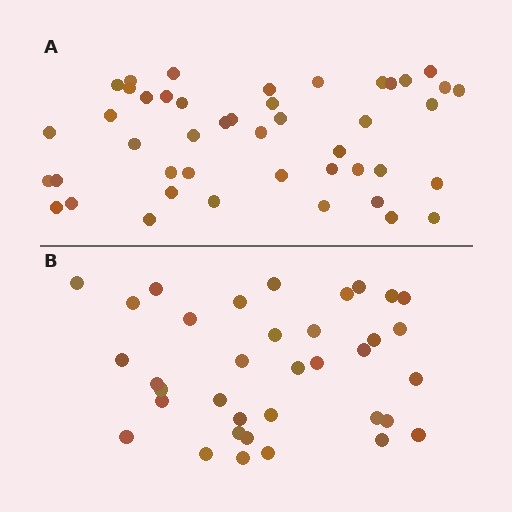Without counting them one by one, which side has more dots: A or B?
Region A (the top region) has more dots.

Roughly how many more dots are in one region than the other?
Region A has roughly 8 or so more dots than region B.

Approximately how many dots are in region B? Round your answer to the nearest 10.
About 40 dots. (The exact count is 36, which rounds to 40.)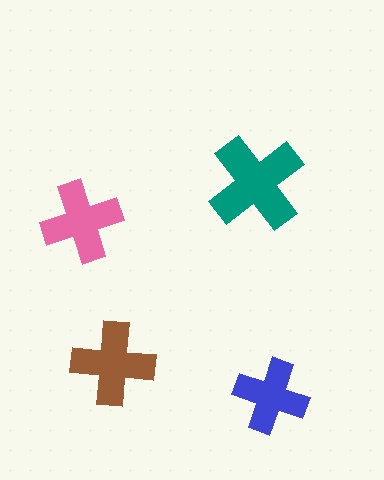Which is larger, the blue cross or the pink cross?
The pink one.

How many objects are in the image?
There are 4 objects in the image.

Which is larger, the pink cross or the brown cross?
The brown one.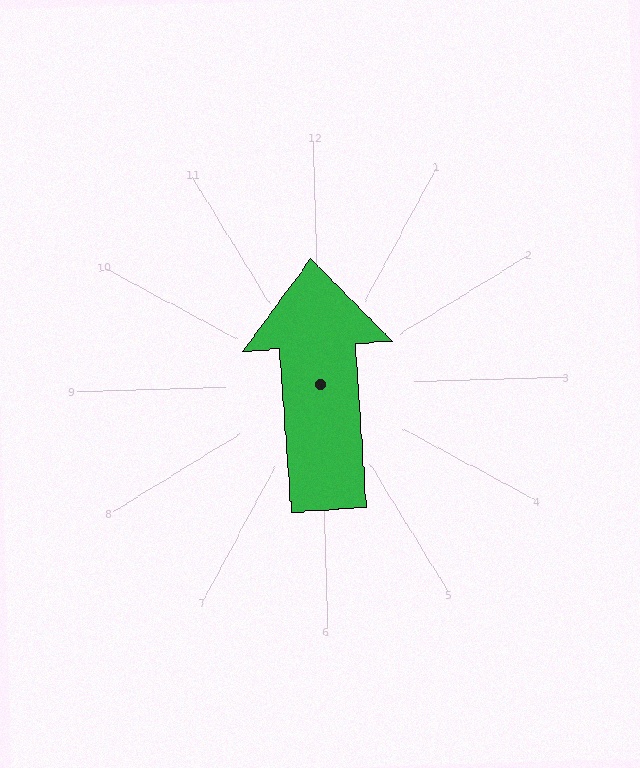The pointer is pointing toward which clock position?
Roughly 12 o'clock.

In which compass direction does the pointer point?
North.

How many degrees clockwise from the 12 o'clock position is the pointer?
Approximately 358 degrees.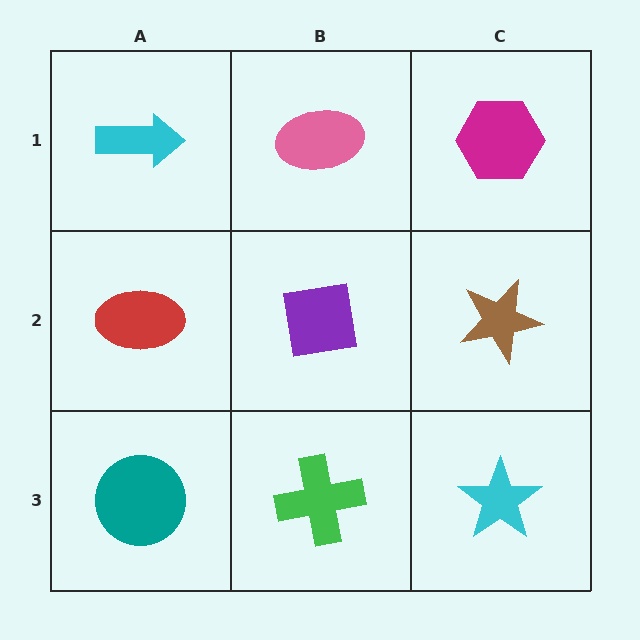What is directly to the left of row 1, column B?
A cyan arrow.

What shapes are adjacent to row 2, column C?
A magenta hexagon (row 1, column C), a cyan star (row 3, column C), a purple square (row 2, column B).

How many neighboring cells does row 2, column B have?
4.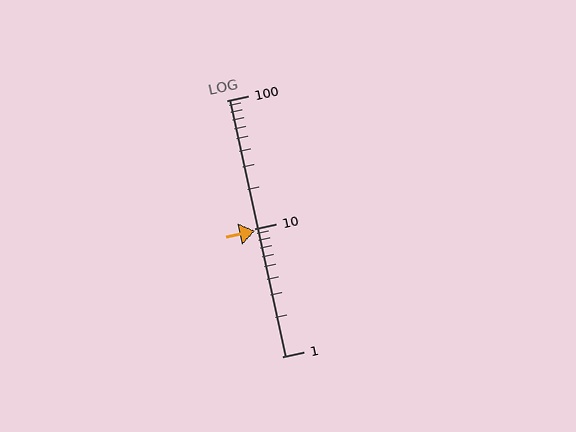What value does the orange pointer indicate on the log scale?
The pointer indicates approximately 9.5.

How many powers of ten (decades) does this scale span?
The scale spans 2 decades, from 1 to 100.